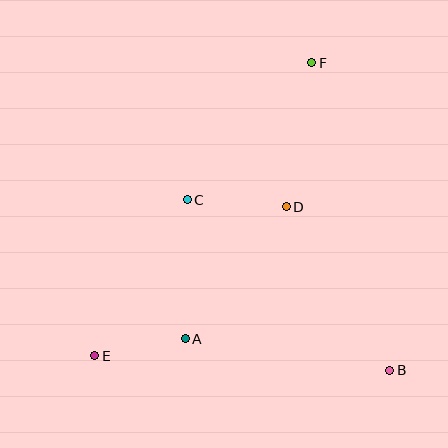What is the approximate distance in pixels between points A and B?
The distance between A and B is approximately 207 pixels.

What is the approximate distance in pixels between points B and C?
The distance between B and C is approximately 265 pixels.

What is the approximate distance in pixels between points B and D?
The distance between B and D is approximately 194 pixels.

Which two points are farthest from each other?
Points E and F are farthest from each other.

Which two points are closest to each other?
Points A and E are closest to each other.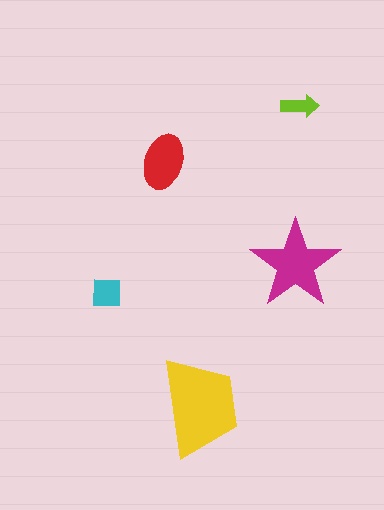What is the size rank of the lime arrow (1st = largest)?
5th.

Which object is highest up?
The lime arrow is topmost.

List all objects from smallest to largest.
The lime arrow, the cyan square, the red ellipse, the magenta star, the yellow trapezoid.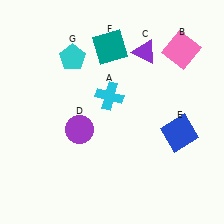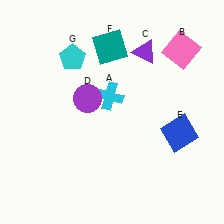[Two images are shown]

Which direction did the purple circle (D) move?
The purple circle (D) moved up.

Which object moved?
The purple circle (D) moved up.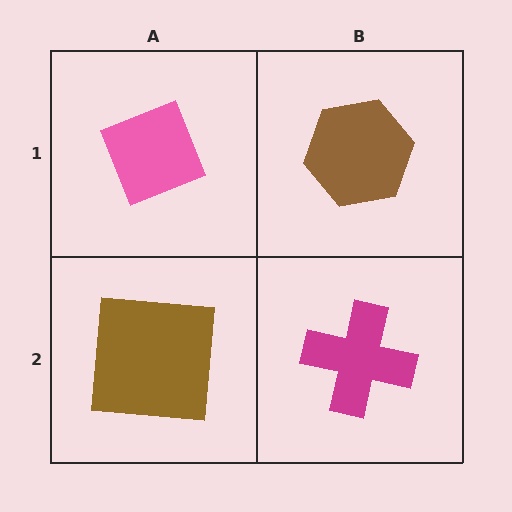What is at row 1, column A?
A pink diamond.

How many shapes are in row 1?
2 shapes.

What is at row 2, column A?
A brown square.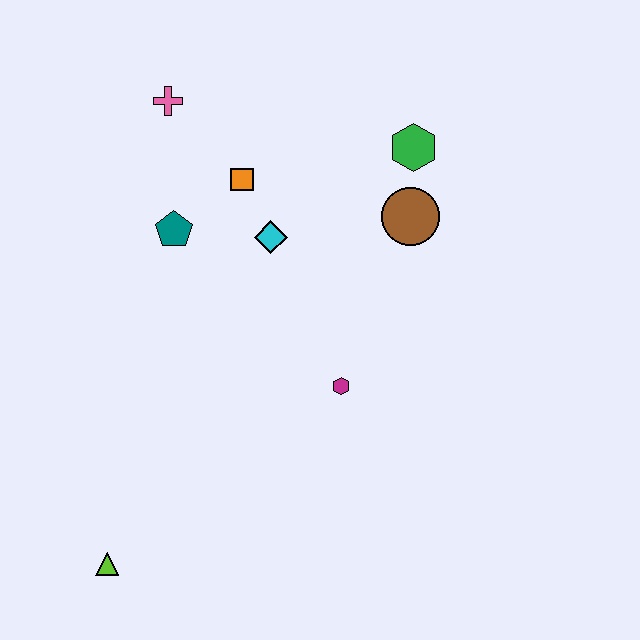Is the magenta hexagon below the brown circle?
Yes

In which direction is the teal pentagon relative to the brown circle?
The teal pentagon is to the left of the brown circle.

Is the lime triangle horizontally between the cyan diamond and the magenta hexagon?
No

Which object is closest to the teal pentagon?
The orange square is closest to the teal pentagon.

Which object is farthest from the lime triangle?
The green hexagon is farthest from the lime triangle.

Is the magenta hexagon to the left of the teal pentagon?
No